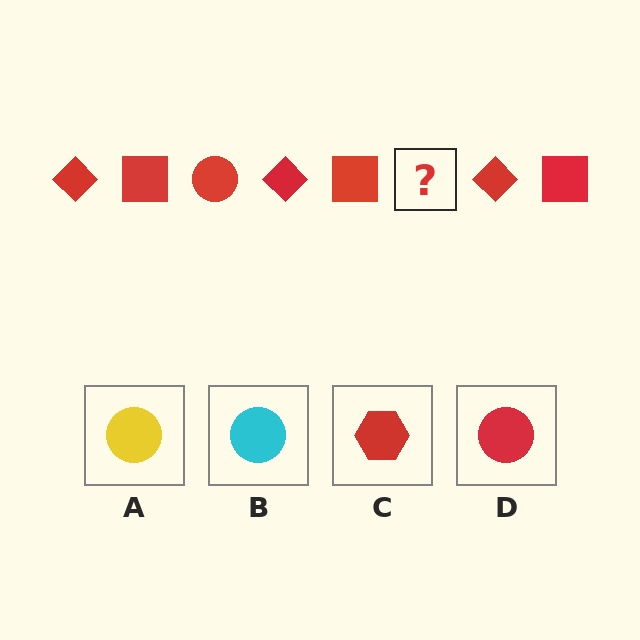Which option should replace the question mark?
Option D.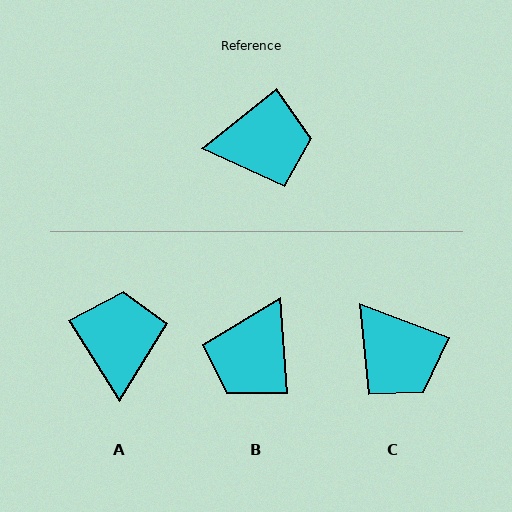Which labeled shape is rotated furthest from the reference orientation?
B, about 124 degrees away.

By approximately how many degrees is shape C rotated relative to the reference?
Approximately 60 degrees clockwise.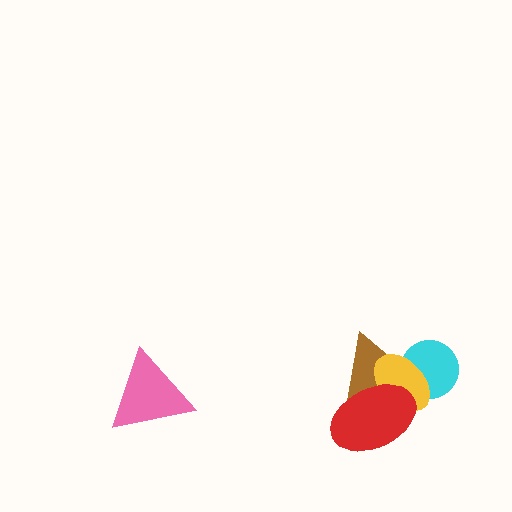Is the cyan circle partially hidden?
Yes, it is partially covered by another shape.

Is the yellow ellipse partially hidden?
Yes, it is partially covered by another shape.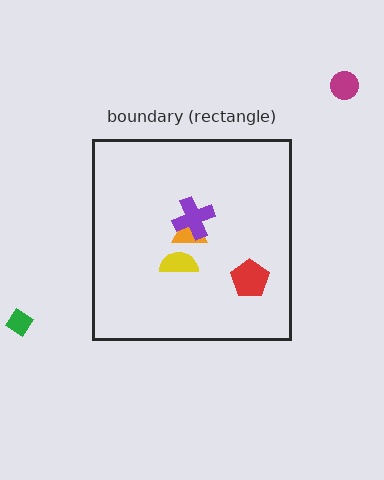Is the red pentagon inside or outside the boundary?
Inside.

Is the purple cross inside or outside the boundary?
Inside.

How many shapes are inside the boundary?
4 inside, 2 outside.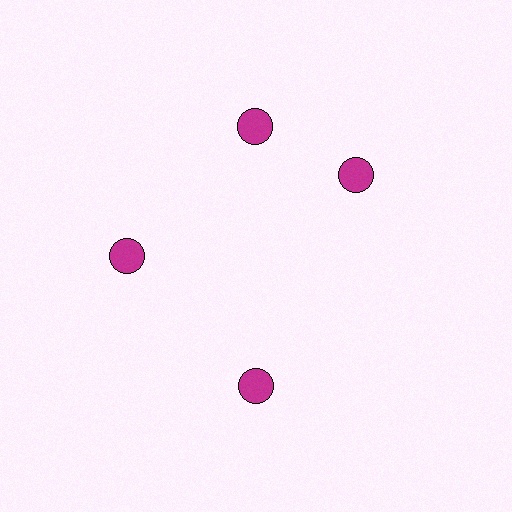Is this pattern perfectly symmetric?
No. The 4 magenta circles are arranged in a ring, but one element near the 3 o'clock position is rotated out of alignment along the ring, breaking the 4-fold rotational symmetry.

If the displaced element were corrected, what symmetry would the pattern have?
It would have 4-fold rotational symmetry — the pattern would map onto itself every 90 degrees.